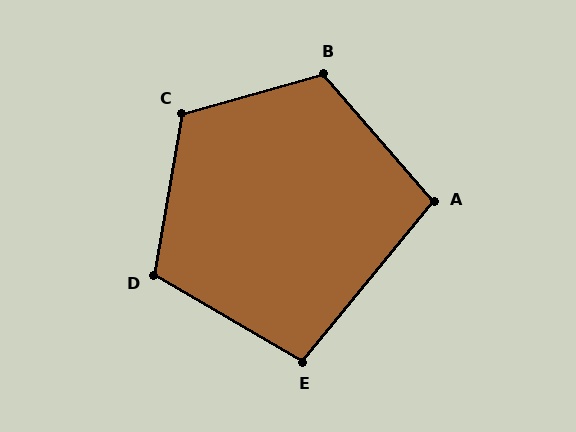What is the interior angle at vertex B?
Approximately 115 degrees (obtuse).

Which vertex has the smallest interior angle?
E, at approximately 99 degrees.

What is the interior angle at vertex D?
Approximately 110 degrees (obtuse).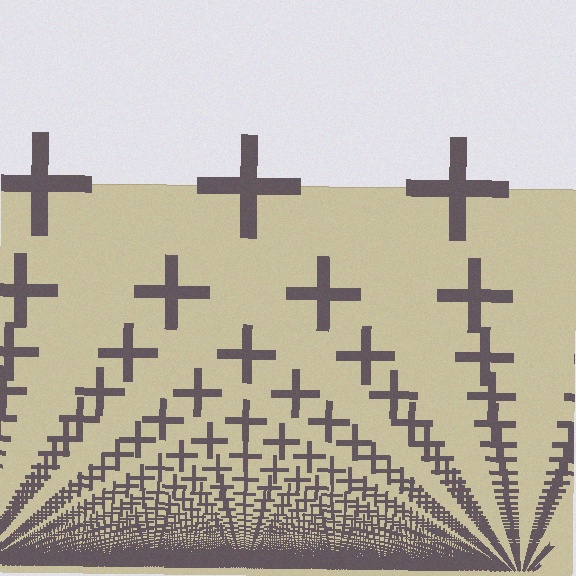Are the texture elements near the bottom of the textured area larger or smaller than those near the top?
Smaller. The gradient is inverted — elements near the bottom are smaller and denser.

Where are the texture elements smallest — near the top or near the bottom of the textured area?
Near the bottom.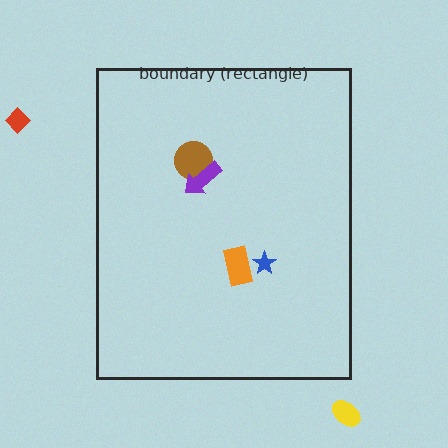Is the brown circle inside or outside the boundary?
Inside.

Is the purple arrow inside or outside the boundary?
Inside.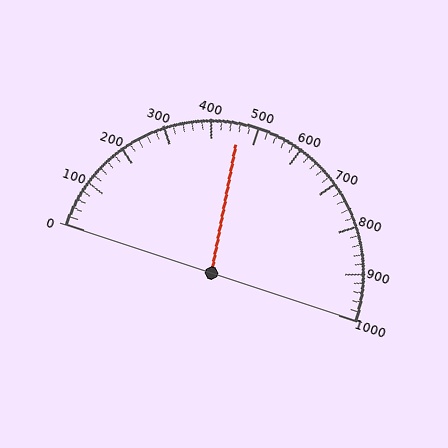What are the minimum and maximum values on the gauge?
The gauge ranges from 0 to 1000.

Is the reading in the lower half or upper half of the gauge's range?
The reading is in the lower half of the range (0 to 1000).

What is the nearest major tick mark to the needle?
The nearest major tick mark is 500.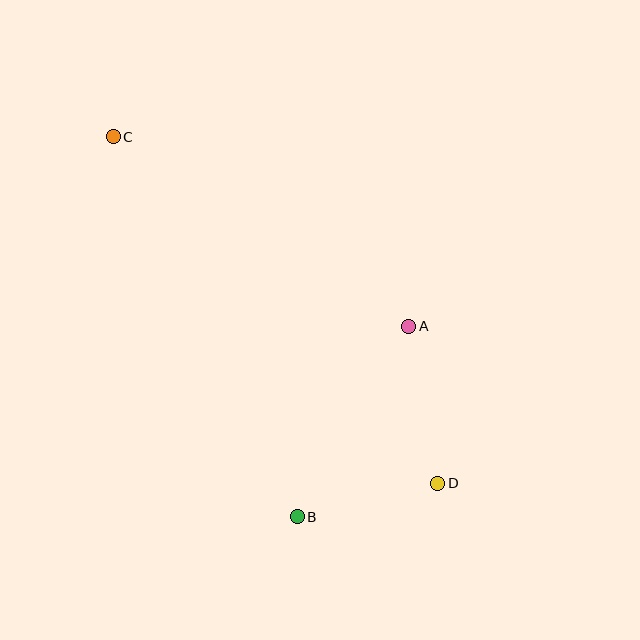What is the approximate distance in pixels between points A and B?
The distance between A and B is approximately 221 pixels.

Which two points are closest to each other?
Points B and D are closest to each other.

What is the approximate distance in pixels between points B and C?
The distance between B and C is approximately 422 pixels.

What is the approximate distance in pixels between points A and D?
The distance between A and D is approximately 160 pixels.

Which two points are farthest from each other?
Points C and D are farthest from each other.